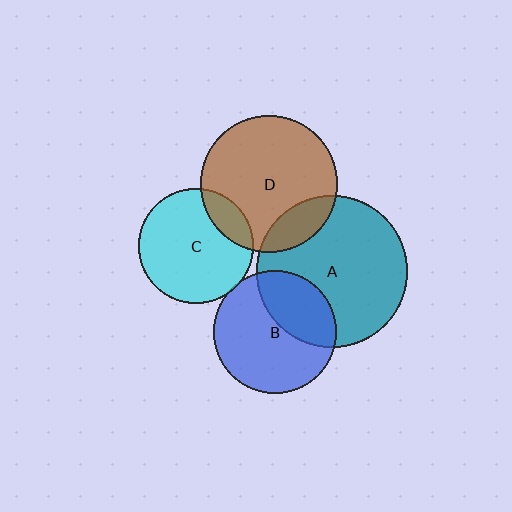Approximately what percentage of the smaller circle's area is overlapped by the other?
Approximately 15%.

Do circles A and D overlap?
Yes.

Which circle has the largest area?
Circle A (teal).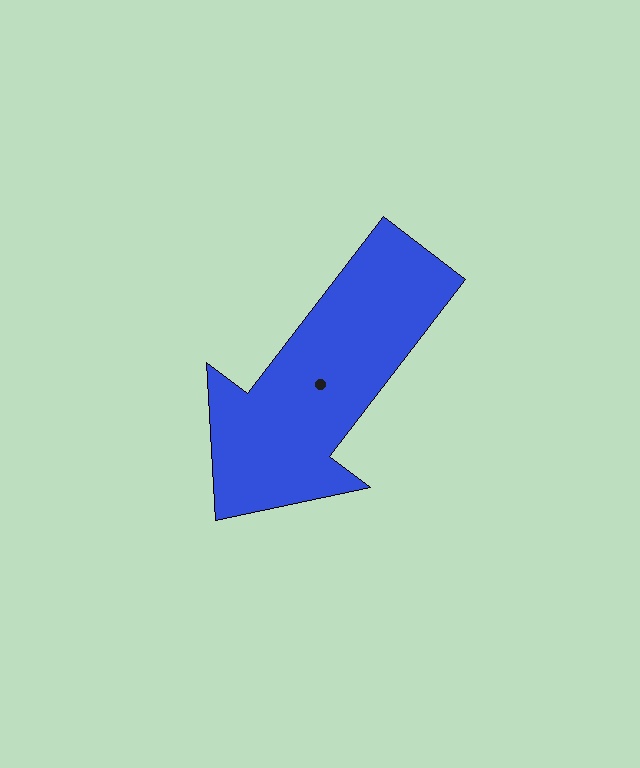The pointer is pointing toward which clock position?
Roughly 7 o'clock.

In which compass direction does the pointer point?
Southwest.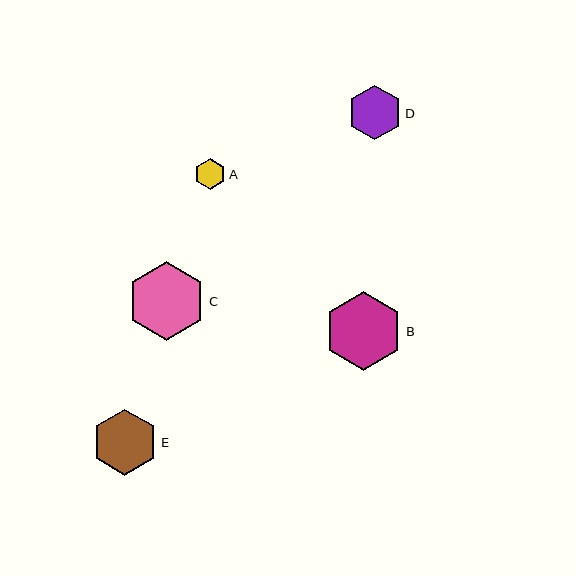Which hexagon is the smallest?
Hexagon A is the smallest with a size of approximately 31 pixels.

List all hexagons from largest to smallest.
From largest to smallest: B, C, E, D, A.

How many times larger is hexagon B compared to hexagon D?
Hexagon B is approximately 1.4 times the size of hexagon D.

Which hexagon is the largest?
Hexagon B is the largest with a size of approximately 79 pixels.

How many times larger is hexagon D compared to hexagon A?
Hexagon D is approximately 1.7 times the size of hexagon A.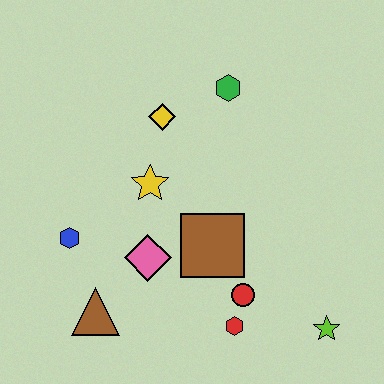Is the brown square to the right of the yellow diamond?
Yes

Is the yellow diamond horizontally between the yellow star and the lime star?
Yes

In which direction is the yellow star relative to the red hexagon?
The yellow star is above the red hexagon.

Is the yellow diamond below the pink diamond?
No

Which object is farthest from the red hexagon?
The green hexagon is farthest from the red hexagon.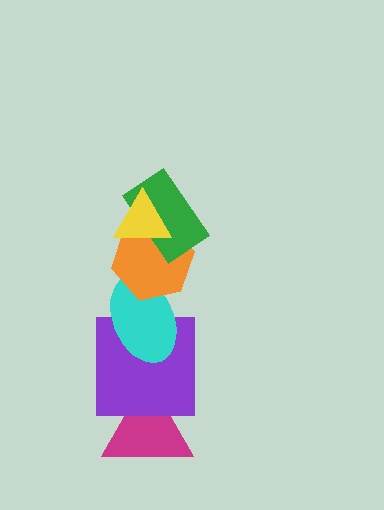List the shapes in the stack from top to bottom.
From top to bottom: the yellow triangle, the green rectangle, the orange hexagon, the cyan ellipse, the purple square, the magenta triangle.